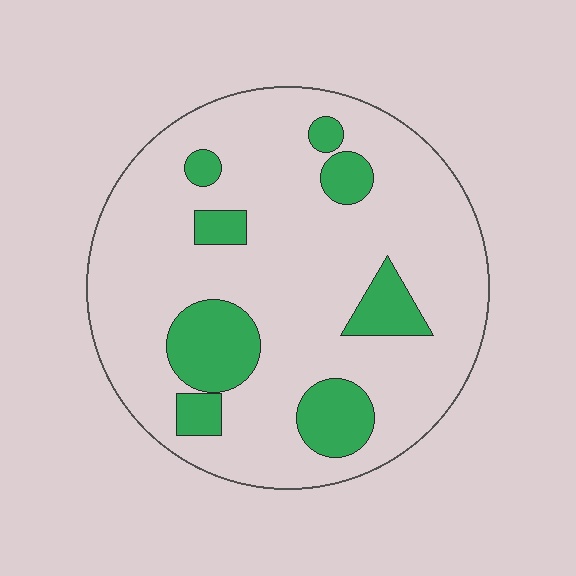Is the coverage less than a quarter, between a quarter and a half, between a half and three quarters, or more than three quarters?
Less than a quarter.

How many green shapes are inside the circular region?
8.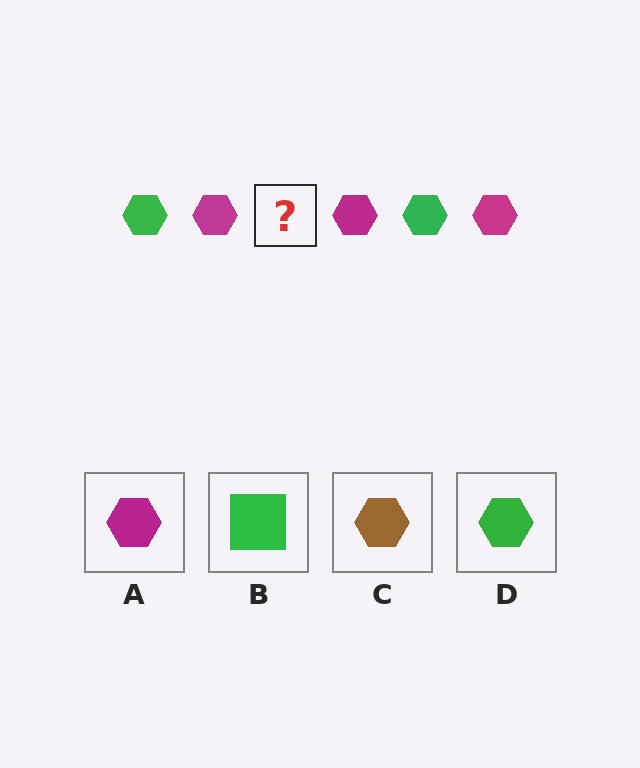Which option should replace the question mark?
Option D.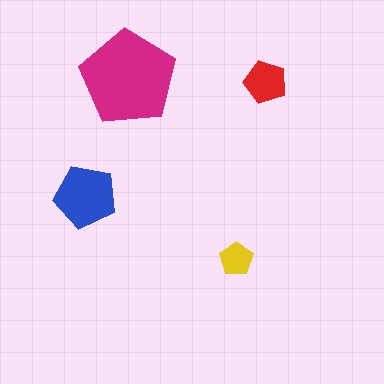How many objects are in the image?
There are 4 objects in the image.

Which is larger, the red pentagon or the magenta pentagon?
The magenta one.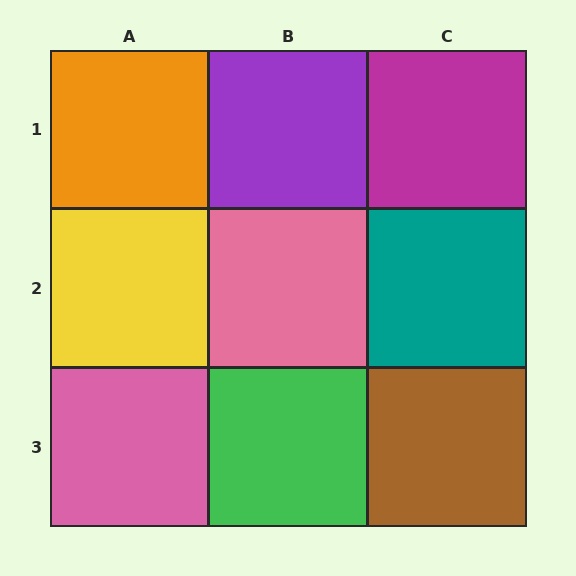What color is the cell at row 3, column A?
Pink.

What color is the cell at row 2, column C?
Teal.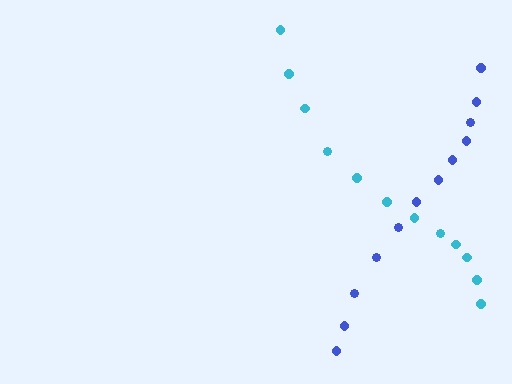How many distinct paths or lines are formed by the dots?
There are 2 distinct paths.